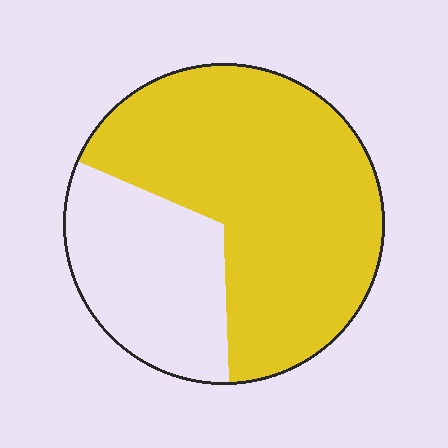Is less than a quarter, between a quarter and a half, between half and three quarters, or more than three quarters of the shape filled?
Between half and three quarters.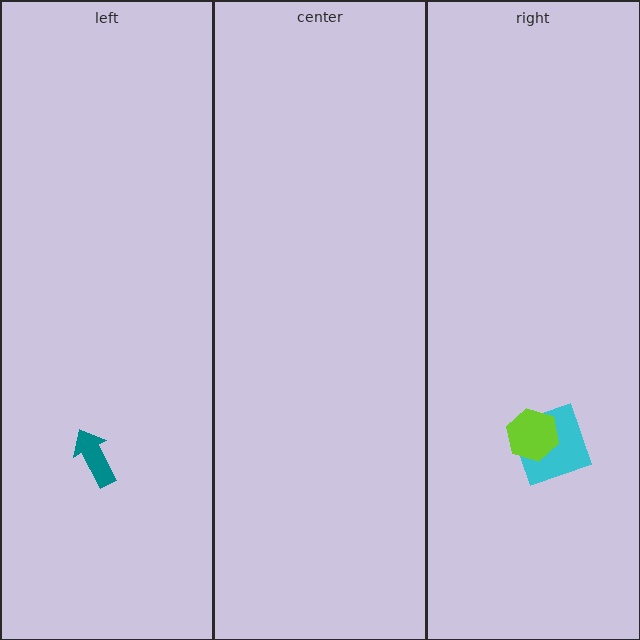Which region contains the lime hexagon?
The right region.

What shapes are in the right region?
The cyan square, the lime hexagon.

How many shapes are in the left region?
1.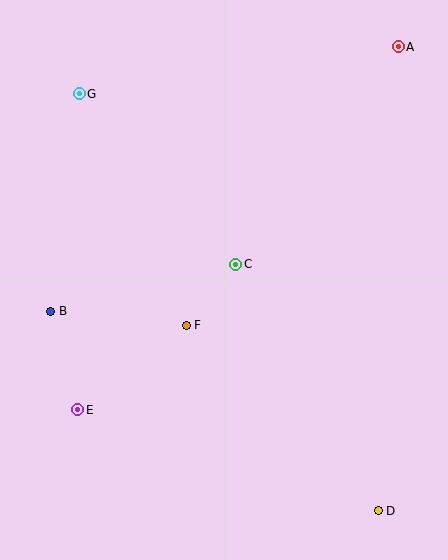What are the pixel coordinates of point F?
Point F is at (186, 325).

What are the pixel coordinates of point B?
Point B is at (51, 311).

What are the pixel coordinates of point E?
Point E is at (78, 410).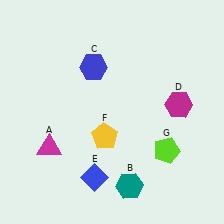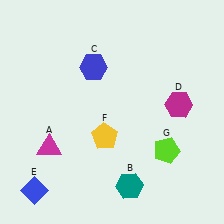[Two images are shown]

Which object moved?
The blue diamond (E) moved left.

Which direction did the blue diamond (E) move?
The blue diamond (E) moved left.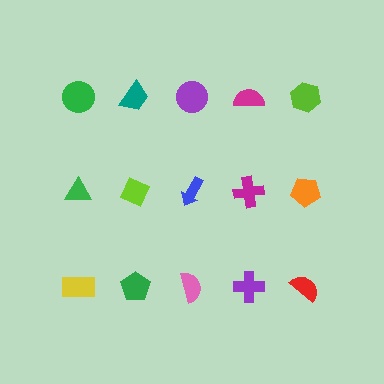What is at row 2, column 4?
A magenta cross.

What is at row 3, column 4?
A purple cross.